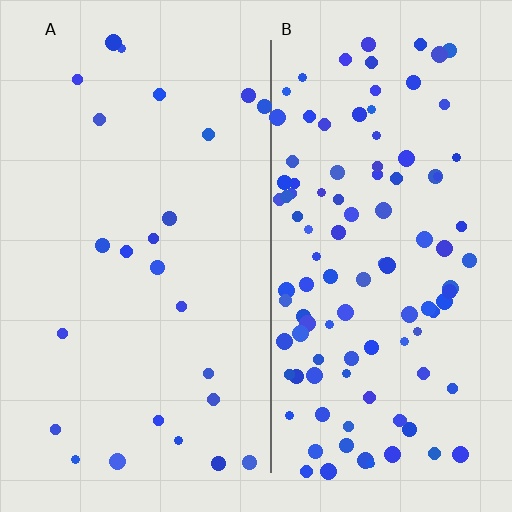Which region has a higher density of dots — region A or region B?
B (the right).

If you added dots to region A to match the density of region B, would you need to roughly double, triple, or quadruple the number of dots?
Approximately quadruple.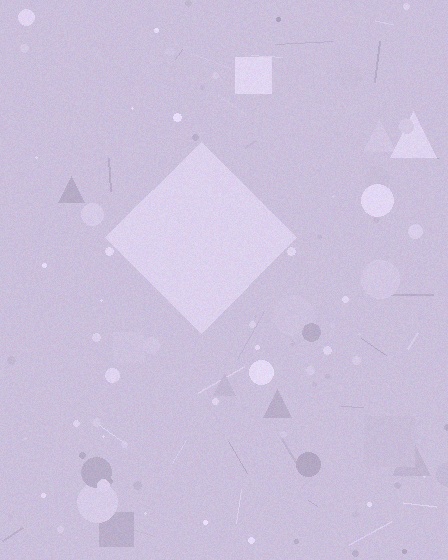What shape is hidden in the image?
A diamond is hidden in the image.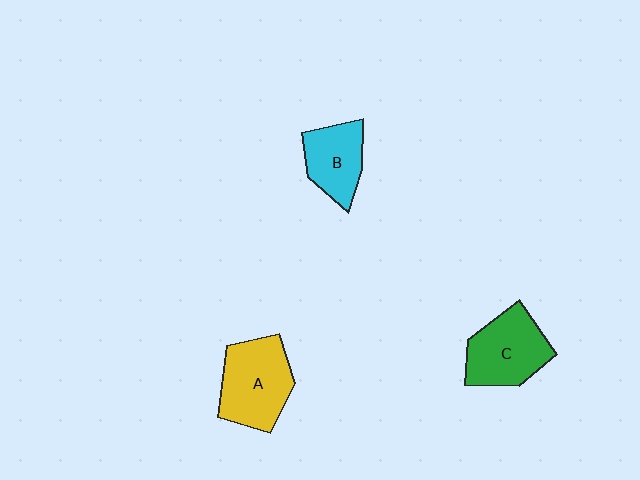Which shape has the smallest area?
Shape B (cyan).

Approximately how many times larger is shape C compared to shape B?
Approximately 1.3 times.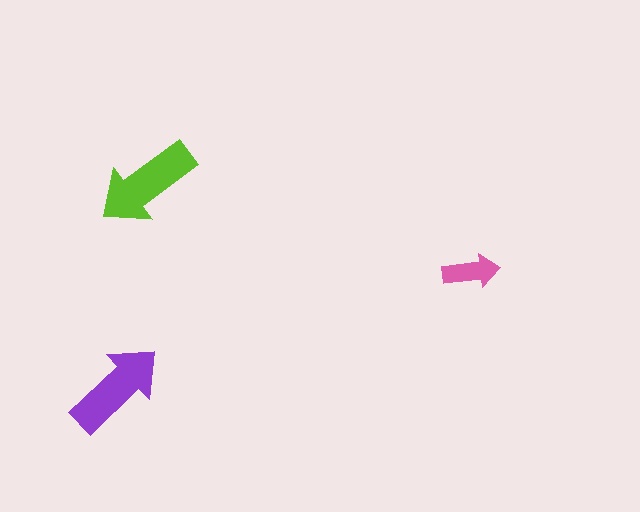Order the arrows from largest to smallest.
the lime one, the purple one, the pink one.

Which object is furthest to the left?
The purple arrow is leftmost.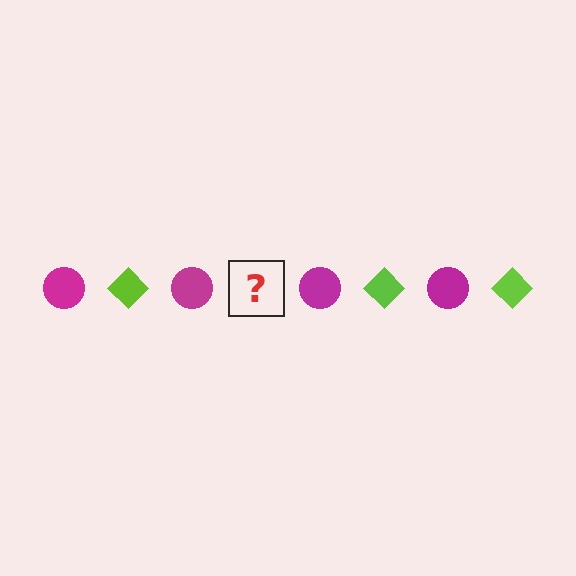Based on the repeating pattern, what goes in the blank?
The blank should be a lime diamond.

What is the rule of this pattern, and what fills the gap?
The rule is that the pattern alternates between magenta circle and lime diamond. The gap should be filled with a lime diamond.